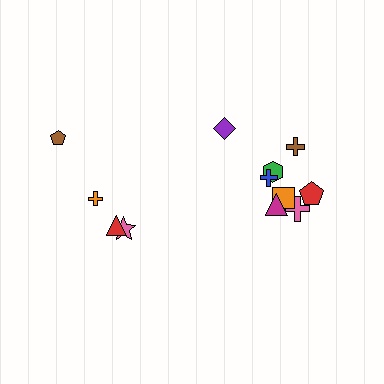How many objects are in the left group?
There are 4 objects.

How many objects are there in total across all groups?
There are 12 objects.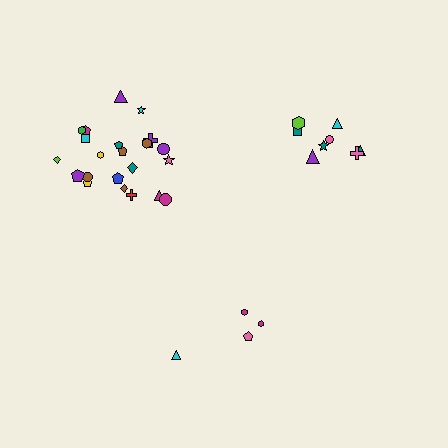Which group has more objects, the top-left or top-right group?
The top-left group.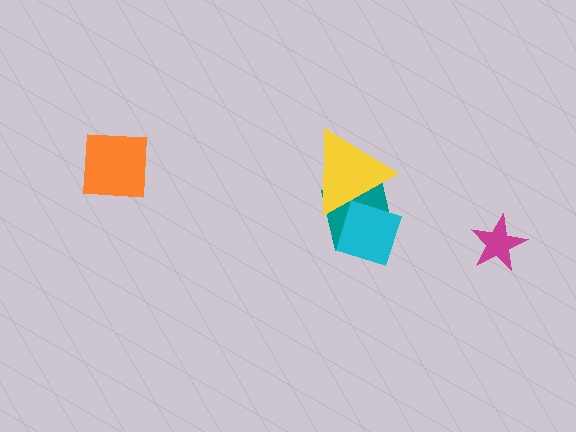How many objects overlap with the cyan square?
2 objects overlap with the cyan square.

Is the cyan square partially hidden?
Yes, it is partially covered by another shape.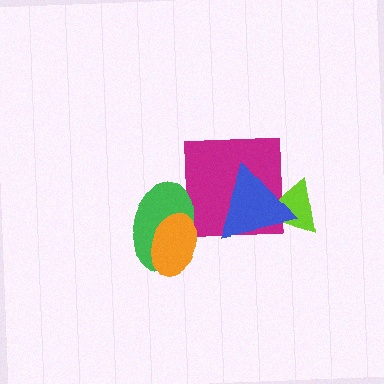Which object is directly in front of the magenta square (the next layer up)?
The lime triangle is directly in front of the magenta square.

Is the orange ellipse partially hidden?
No, no other shape covers it.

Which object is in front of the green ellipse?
The orange ellipse is in front of the green ellipse.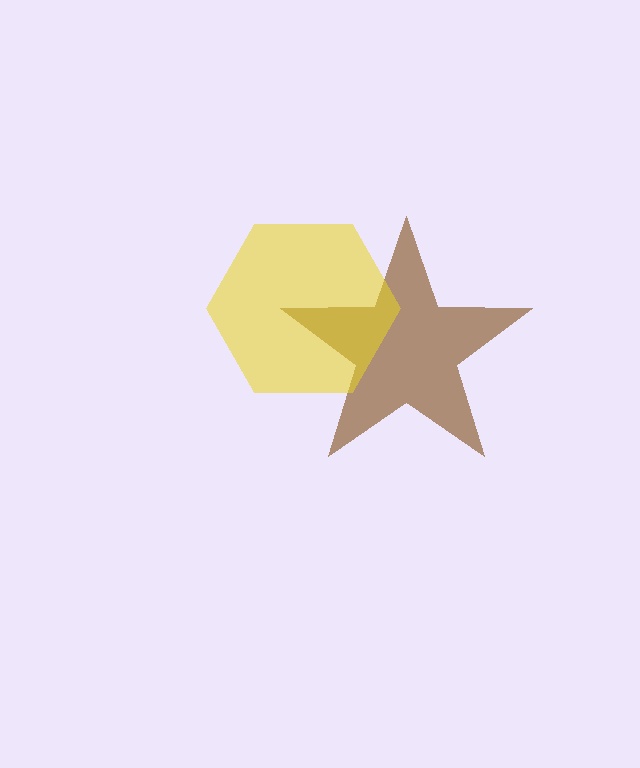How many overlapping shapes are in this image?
There are 2 overlapping shapes in the image.